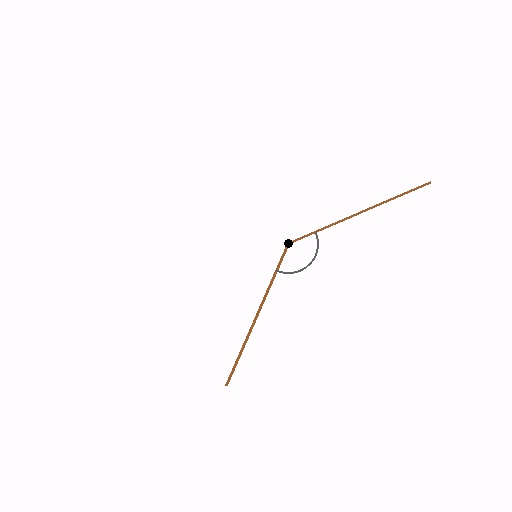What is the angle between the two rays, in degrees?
Approximately 137 degrees.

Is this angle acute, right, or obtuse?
It is obtuse.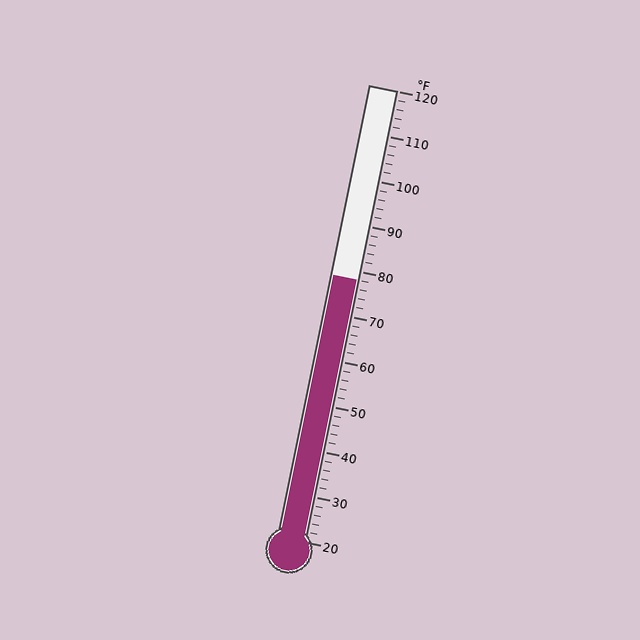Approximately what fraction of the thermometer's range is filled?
The thermometer is filled to approximately 60% of its range.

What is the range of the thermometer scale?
The thermometer scale ranges from 20°F to 120°F.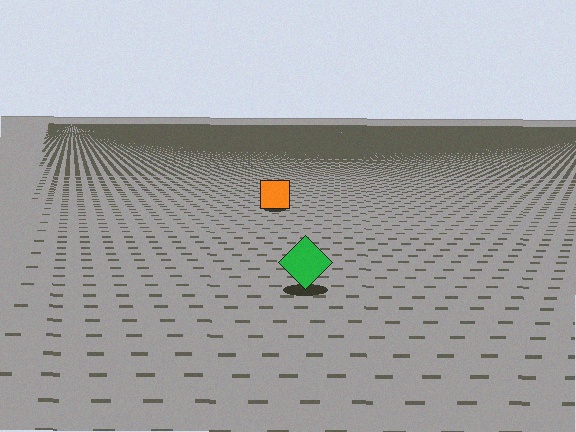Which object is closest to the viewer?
The green diamond is closest. The texture marks near it are larger and more spread out.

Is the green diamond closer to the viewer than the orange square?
Yes. The green diamond is closer — you can tell from the texture gradient: the ground texture is coarser near it.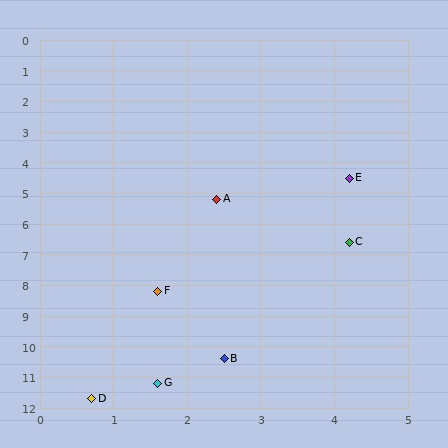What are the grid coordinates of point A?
Point A is at approximately (2.4, 5.2).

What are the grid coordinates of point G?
Point G is at approximately (1.6, 11.2).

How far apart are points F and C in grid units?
Points F and C are about 3.1 grid units apart.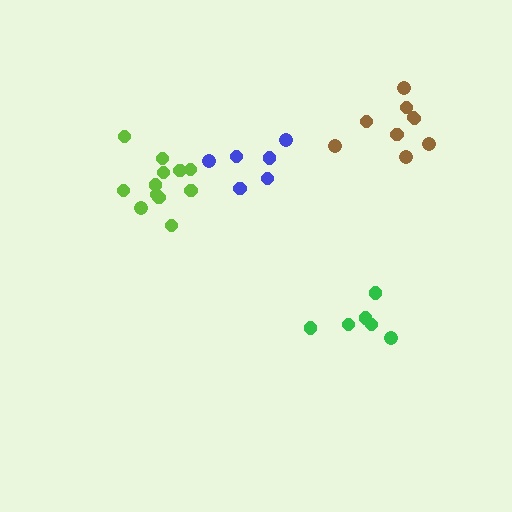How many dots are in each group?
Group 1: 12 dots, Group 2: 9 dots, Group 3: 6 dots, Group 4: 6 dots (33 total).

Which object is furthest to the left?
The lime cluster is leftmost.